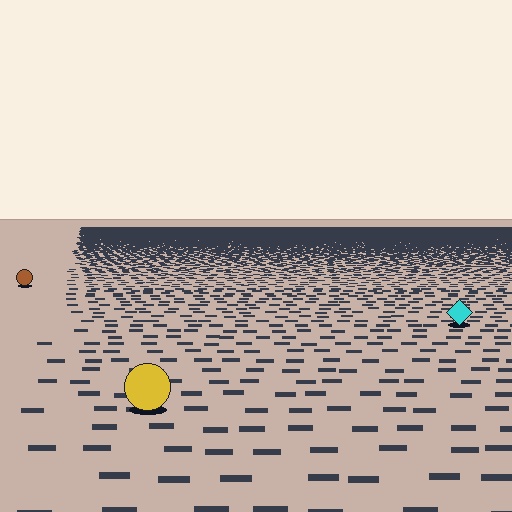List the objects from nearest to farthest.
From nearest to farthest: the yellow circle, the cyan diamond, the brown circle.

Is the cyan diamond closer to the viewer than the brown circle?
Yes. The cyan diamond is closer — you can tell from the texture gradient: the ground texture is coarser near it.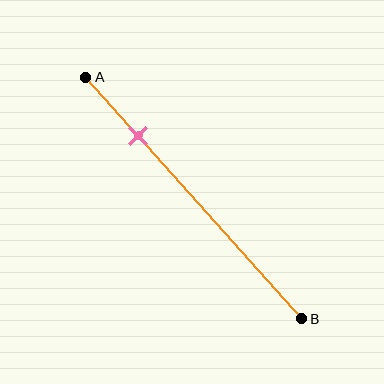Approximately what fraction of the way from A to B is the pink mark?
The pink mark is approximately 25% of the way from A to B.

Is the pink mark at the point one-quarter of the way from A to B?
Yes, the mark is approximately at the one-quarter point.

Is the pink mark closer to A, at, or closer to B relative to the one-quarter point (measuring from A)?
The pink mark is approximately at the one-quarter point of segment AB.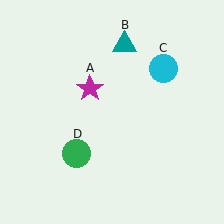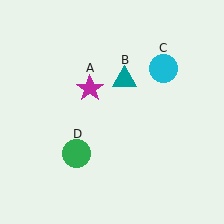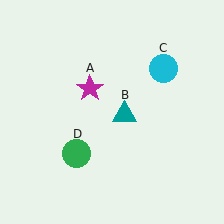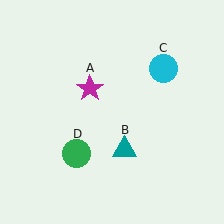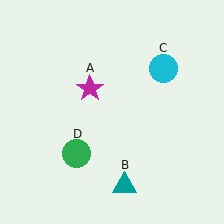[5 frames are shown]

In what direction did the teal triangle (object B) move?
The teal triangle (object B) moved down.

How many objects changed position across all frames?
1 object changed position: teal triangle (object B).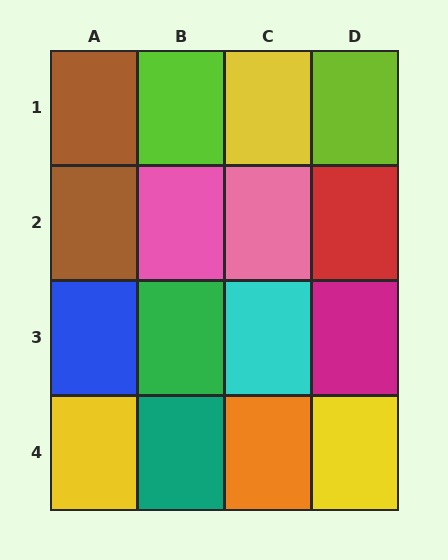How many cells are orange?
1 cell is orange.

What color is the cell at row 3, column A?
Blue.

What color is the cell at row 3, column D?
Magenta.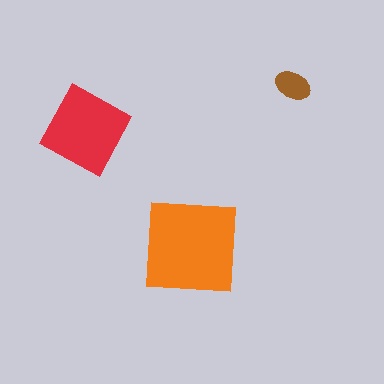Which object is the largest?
The orange square.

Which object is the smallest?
The brown ellipse.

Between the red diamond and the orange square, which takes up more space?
The orange square.